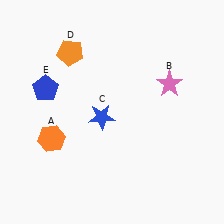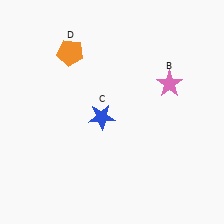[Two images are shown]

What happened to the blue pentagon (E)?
The blue pentagon (E) was removed in Image 2. It was in the top-left area of Image 1.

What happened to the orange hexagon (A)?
The orange hexagon (A) was removed in Image 2. It was in the bottom-left area of Image 1.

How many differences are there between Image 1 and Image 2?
There are 2 differences between the two images.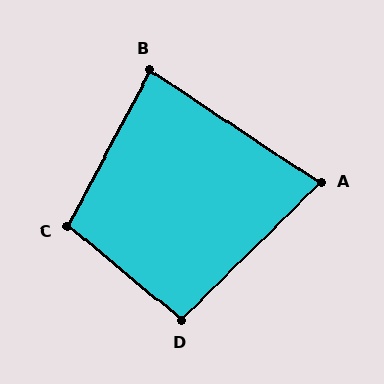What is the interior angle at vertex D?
Approximately 96 degrees (obtuse).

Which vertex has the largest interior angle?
C, at approximately 102 degrees.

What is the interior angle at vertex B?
Approximately 84 degrees (acute).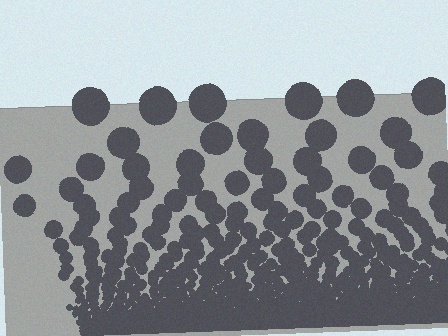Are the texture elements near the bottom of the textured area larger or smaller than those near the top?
Smaller. The gradient is inverted — elements near the bottom are smaller and denser.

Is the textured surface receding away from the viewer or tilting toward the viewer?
The surface appears to tilt toward the viewer. Texture elements get larger and sparser toward the top.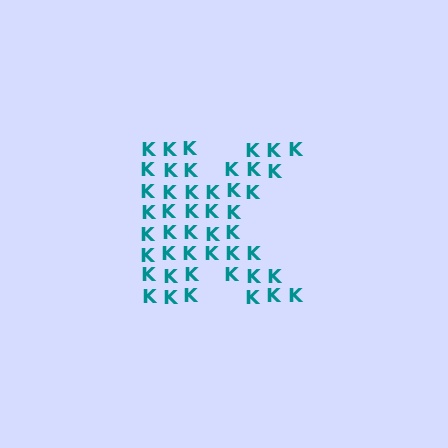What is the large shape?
The large shape is the letter K.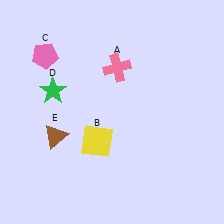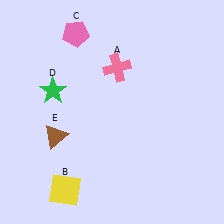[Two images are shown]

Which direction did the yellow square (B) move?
The yellow square (B) moved down.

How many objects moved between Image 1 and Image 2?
2 objects moved between the two images.